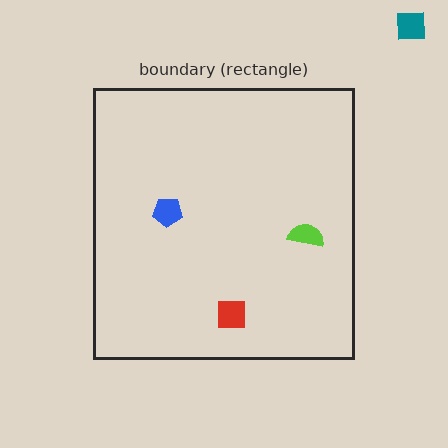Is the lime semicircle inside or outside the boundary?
Inside.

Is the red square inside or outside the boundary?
Inside.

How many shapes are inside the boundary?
3 inside, 1 outside.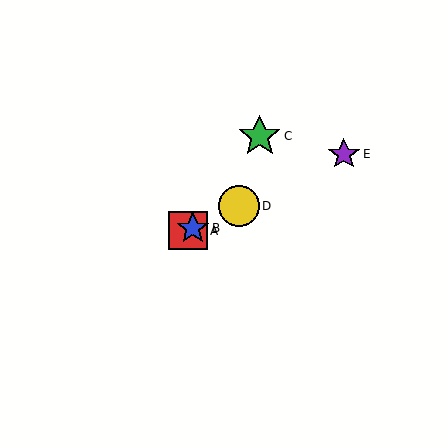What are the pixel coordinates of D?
Object D is at (239, 206).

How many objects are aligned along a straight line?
4 objects (A, B, D, E) are aligned along a straight line.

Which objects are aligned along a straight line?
Objects A, B, D, E are aligned along a straight line.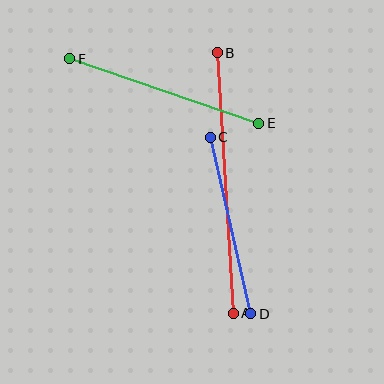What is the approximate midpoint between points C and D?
The midpoint is at approximately (230, 225) pixels.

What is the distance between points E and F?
The distance is approximately 200 pixels.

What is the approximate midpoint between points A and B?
The midpoint is at approximately (225, 183) pixels.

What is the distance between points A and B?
The distance is approximately 261 pixels.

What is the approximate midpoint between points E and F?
The midpoint is at approximately (164, 91) pixels.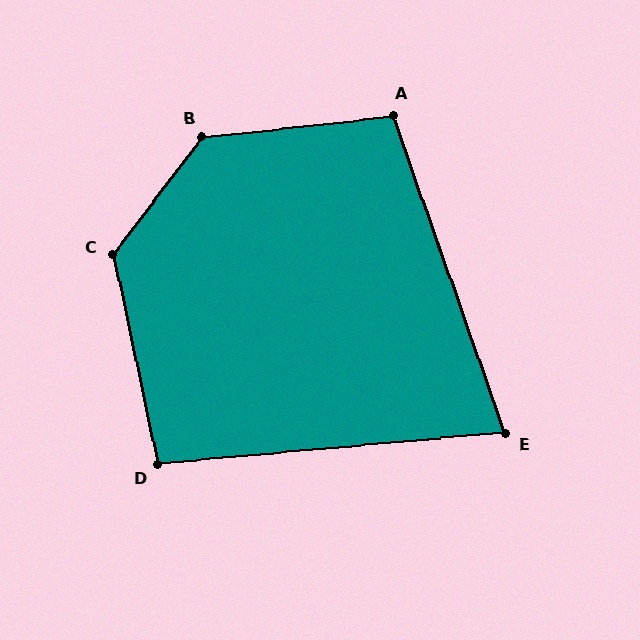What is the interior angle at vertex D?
Approximately 97 degrees (obtuse).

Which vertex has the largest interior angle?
B, at approximately 134 degrees.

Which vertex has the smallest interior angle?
E, at approximately 76 degrees.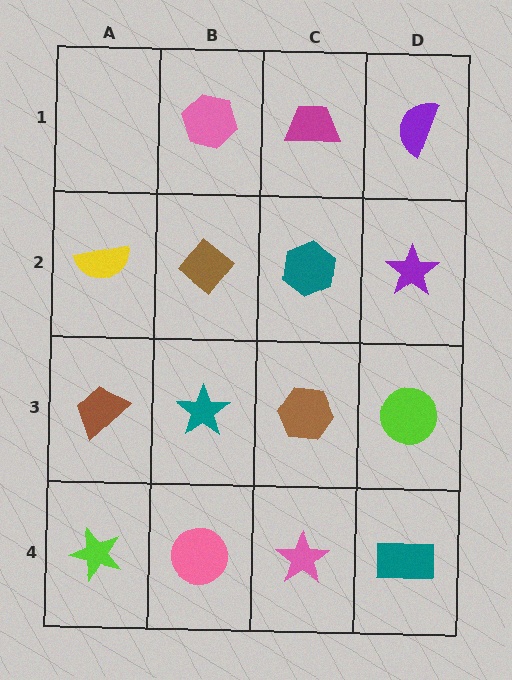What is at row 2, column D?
A purple star.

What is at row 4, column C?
A pink star.